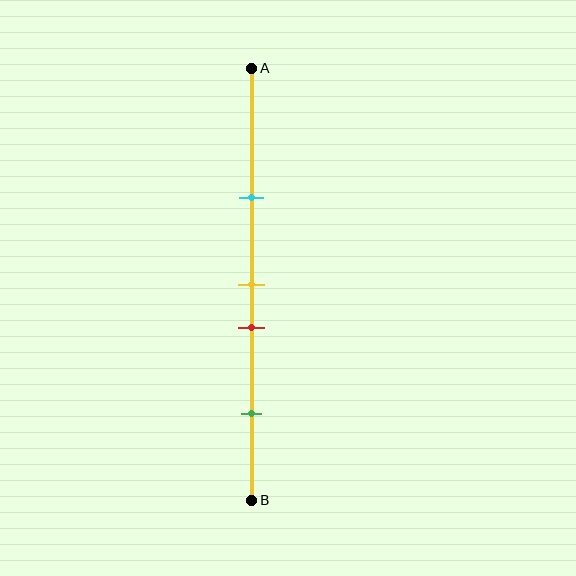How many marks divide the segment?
There are 4 marks dividing the segment.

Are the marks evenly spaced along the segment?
No, the marks are not evenly spaced.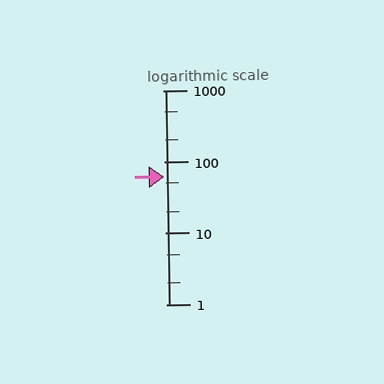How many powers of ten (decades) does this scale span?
The scale spans 3 decades, from 1 to 1000.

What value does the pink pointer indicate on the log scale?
The pointer indicates approximately 62.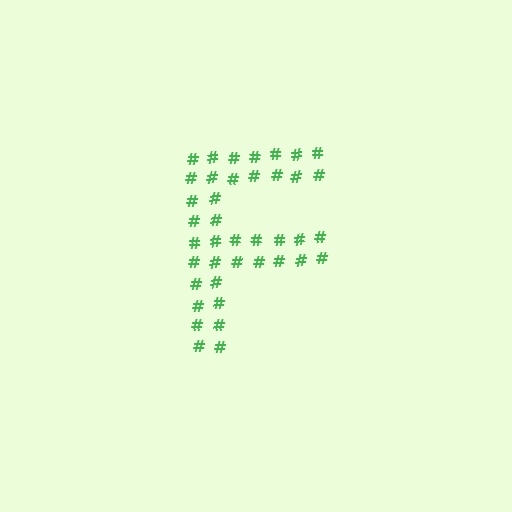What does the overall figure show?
The overall figure shows the letter F.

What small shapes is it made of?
It is made of small hash symbols.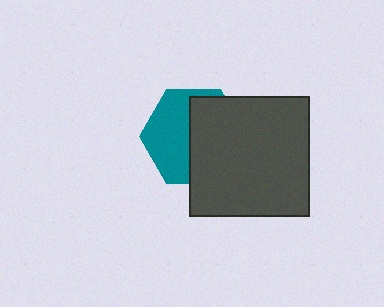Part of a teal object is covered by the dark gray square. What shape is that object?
It is a hexagon.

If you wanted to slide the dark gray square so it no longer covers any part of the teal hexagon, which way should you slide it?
Slide it right — that is the most direct way to separate the two shapes.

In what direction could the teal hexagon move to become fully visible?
The teal hexagon could move left. That would shift it out from behind the dark gray square entirely.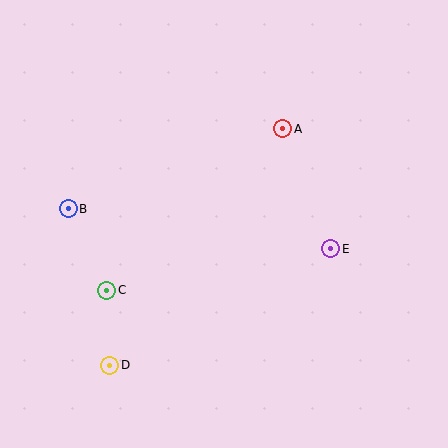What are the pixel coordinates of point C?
Point C is at (107, 290).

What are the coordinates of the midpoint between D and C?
The midpoint between D and C is at (108, 328).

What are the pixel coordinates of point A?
Point A is at (283, 129).